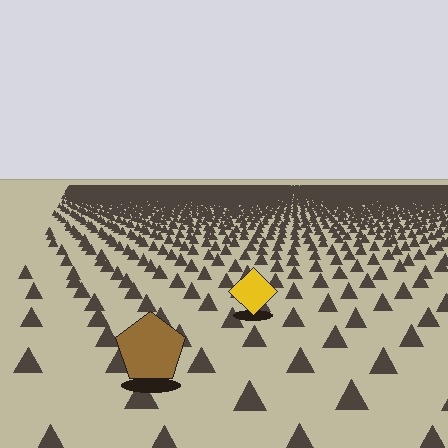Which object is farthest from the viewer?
The yellow diamond is farthest from the viewer. It appears smaller and the ground texture around it is denser.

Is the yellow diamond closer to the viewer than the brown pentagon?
No. The brown pentagon is closer — you can tell from the texture gradient: the ground texture is coarser near it.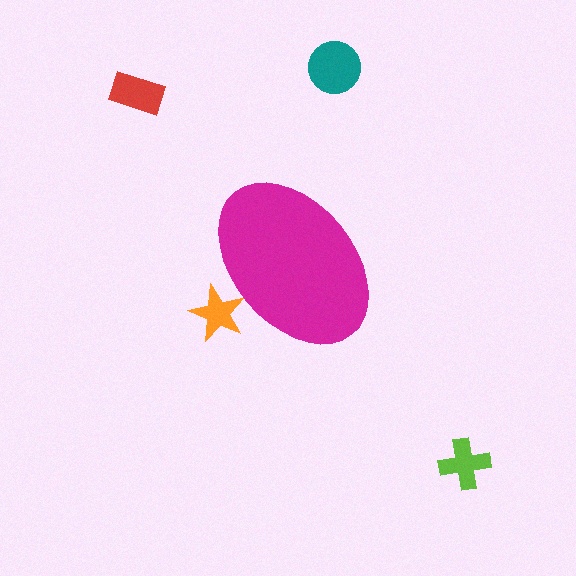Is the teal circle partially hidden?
No, the teal circle is fully visible.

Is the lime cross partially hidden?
No, the lime cross is fully visible.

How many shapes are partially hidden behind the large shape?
1 shape is partially hidden.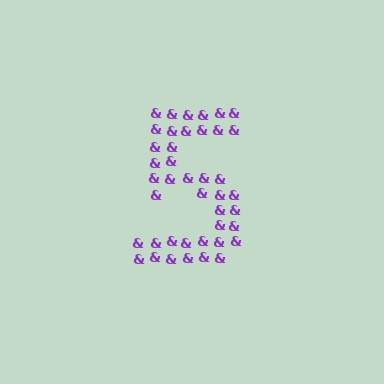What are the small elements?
The small elements are ampersands.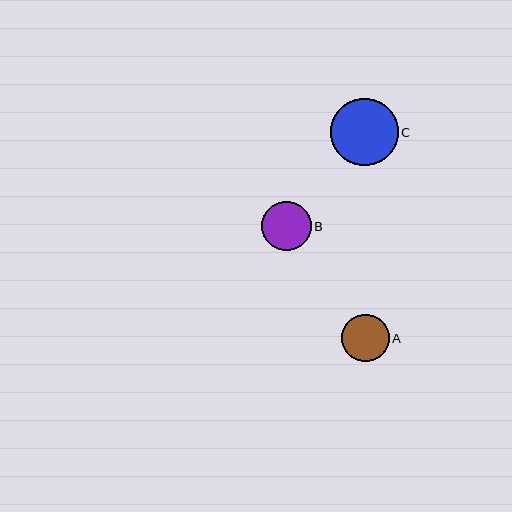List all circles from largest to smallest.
From largest to smallest: C, B, A.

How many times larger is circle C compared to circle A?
Circle C is approximately 1.4 times the size of circle A.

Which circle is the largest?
Circle C is the largest with a size of approximately 67 pixels.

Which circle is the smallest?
Circle A is the smallest with a size of approximately 47 pixels.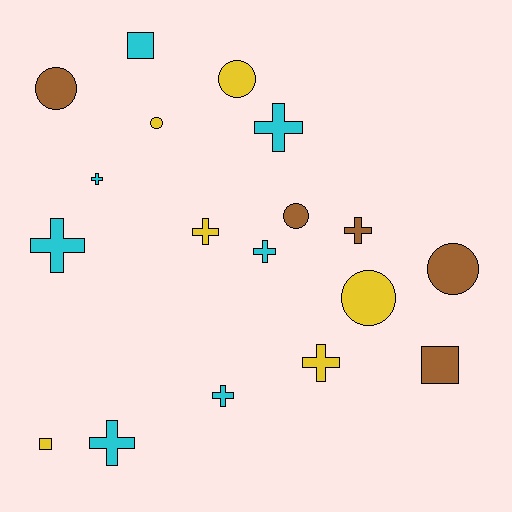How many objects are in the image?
There are 18 objects.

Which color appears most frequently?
Cyan, with 7 objects.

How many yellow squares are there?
There is 1 yellow square.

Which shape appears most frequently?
Cross, with 9 objects.